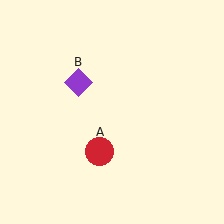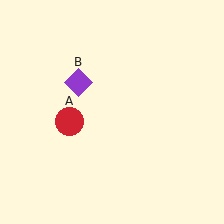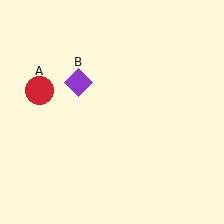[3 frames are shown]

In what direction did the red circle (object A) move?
The red circle (object A) moved up and to the left.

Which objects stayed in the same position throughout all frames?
Purple diamond (object B) remained stationary.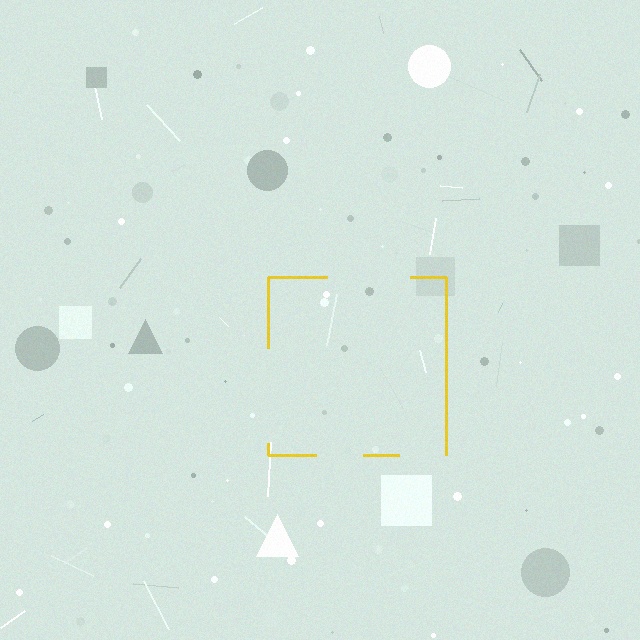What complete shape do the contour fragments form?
The contour fragments form a square.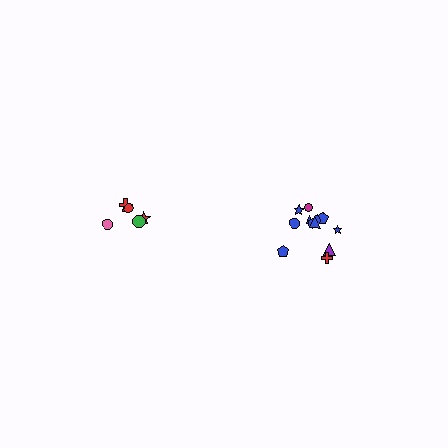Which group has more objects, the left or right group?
The right group.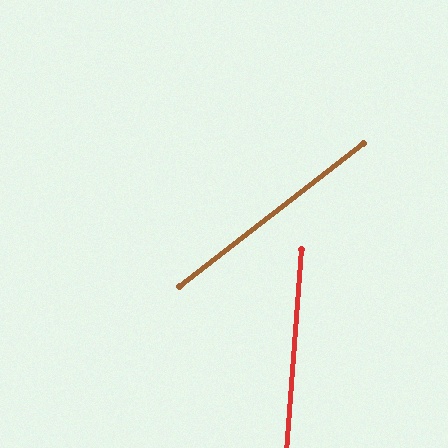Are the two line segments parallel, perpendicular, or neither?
Neither parallel nor perpendicular — they differ by about 48°.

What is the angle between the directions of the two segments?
Approximately 48 degrees.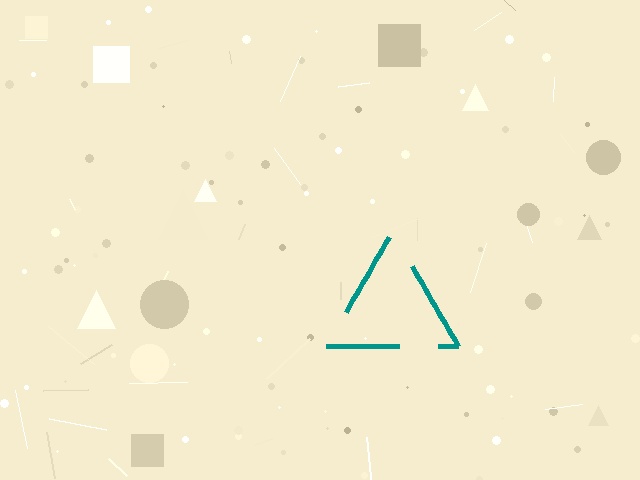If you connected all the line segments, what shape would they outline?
They would outline a triangle.